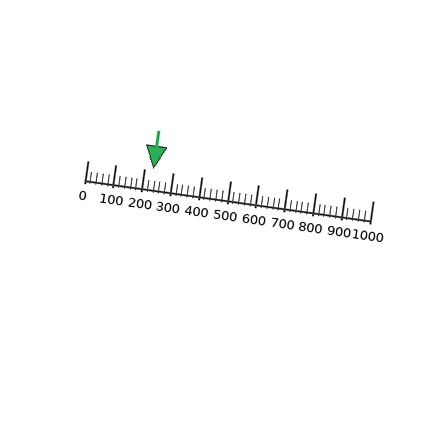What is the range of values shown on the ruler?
The ruler shows values from 0 to 1000.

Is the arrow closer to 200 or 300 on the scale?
The arrow is closer to 200.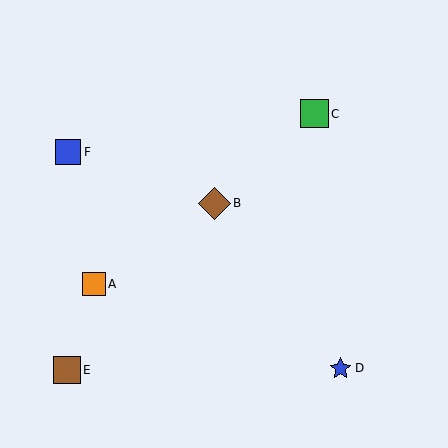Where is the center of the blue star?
The center of the blue star is at (340, 368).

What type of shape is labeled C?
Shape C is a green square.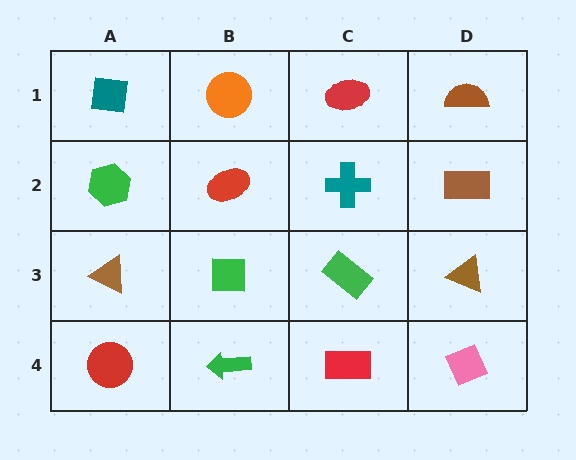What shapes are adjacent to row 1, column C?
A teal cross (row 2, column C), an orange circle (row 1, column B), a brown semicircle (row 1, column D).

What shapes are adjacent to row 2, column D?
A brown semicircle (row 1, column D), a brown triangle (row 3, column D), a teal cross (row 2, column C).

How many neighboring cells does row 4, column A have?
2.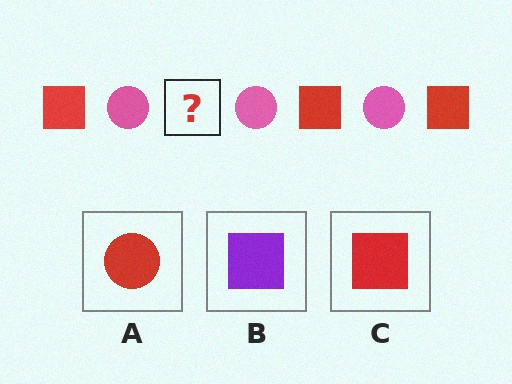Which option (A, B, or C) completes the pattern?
C.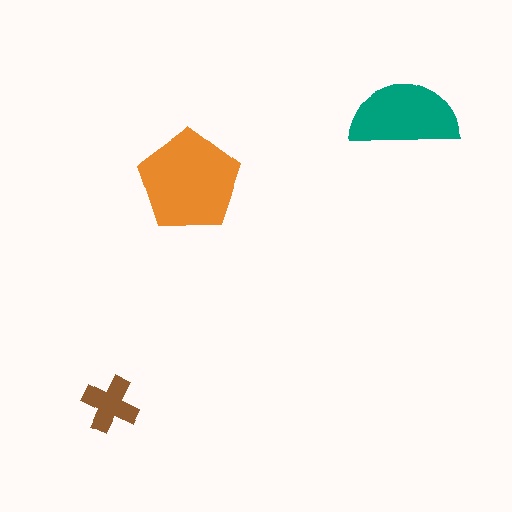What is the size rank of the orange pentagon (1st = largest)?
1st.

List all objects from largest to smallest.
The orange pentagon, the teal semicircle, the brown cross.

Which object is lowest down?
The brown cross is bottommost.